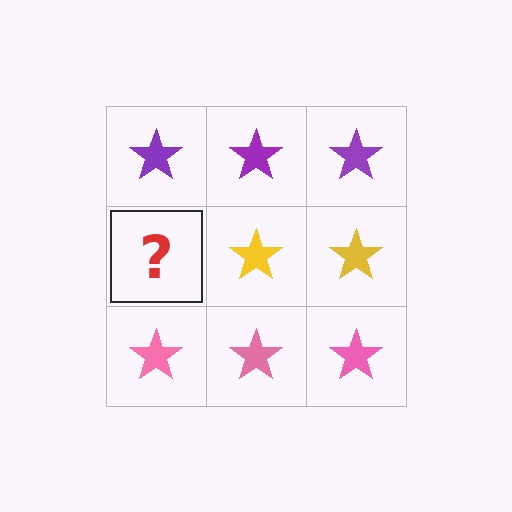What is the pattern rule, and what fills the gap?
The rule is that each row has a consistent color. The gap should be filled with a yellow star.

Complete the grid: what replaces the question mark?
The question mark should be replaced with a yellow star.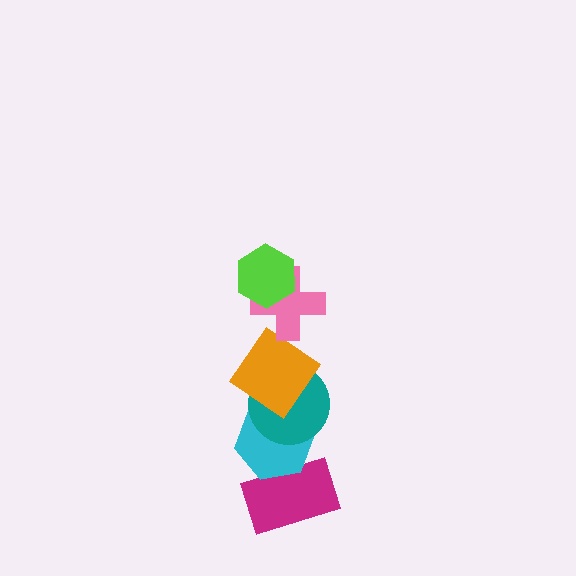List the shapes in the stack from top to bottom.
From top to bottom: the lime hexagon, the pink cross, the orange diamond, the teal circle, the cyan hexagon, the magenta rectangle.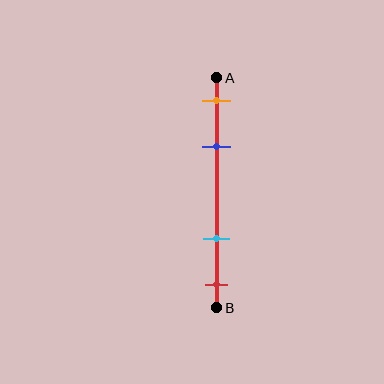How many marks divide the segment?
There are 4 marks dividing the segment.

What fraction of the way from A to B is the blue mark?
The blue mark is approximately 30% (0.3) of the way from A to B.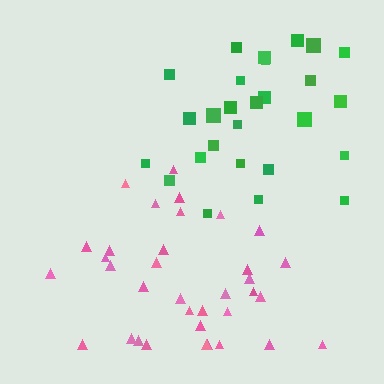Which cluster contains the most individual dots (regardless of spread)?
Pink (35).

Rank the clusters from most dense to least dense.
pink, green.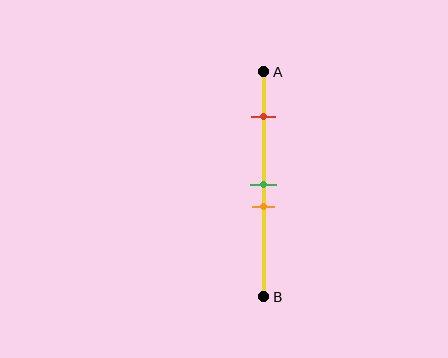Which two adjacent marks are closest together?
The green and orange marks are the closest adjacent pair.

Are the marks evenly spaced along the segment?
No, the marks are not evenly spaced.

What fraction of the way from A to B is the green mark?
The green mark is approximately 50% (0.5) of the way from A to B.